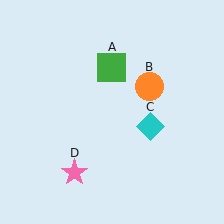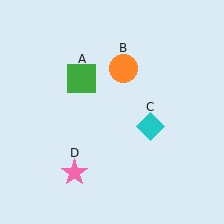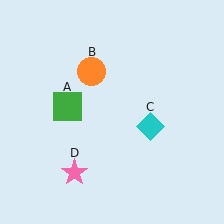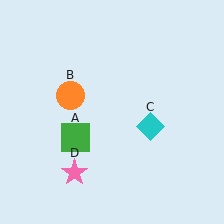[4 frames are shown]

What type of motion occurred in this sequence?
The green square (object A), orange circle (object B) rotated counterclockwise around the center of the scene.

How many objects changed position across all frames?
2 objects changed position: green square (object A), orange circle (object B).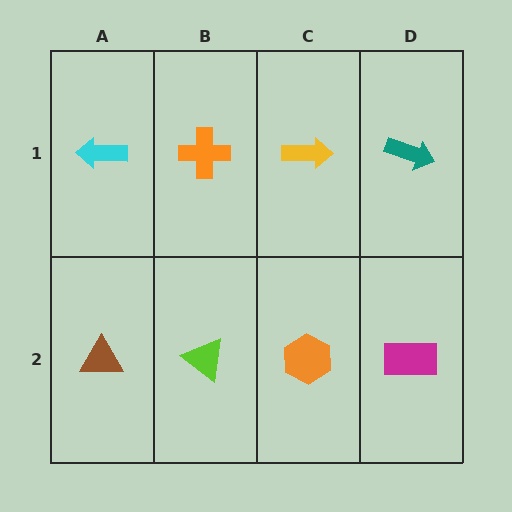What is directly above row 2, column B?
An orange cross.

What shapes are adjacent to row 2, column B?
An orange cross (row 1, column B), a brown triangle (row 2, column A), an orange hexagon (row 2, column C).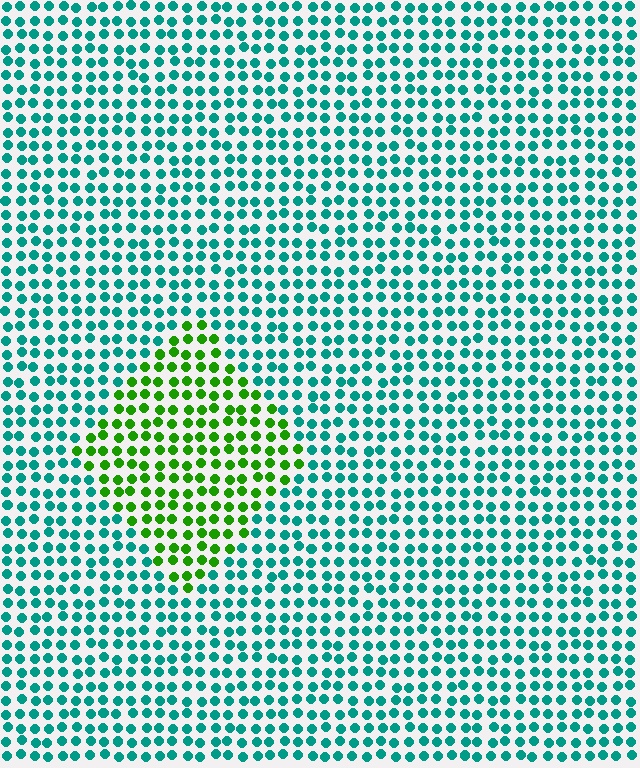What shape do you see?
I see a diamond.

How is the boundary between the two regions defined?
The boundary is defined purely by a slight shift in hue (about 62 degrees). Spacing, size, and orientation are identical on both sides.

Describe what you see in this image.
The image is filled with small teal elements in a uniform arrangement. A diamond-shaped region is visible where the elements are tinted to a slightly different hue, forming a subtle color boundary.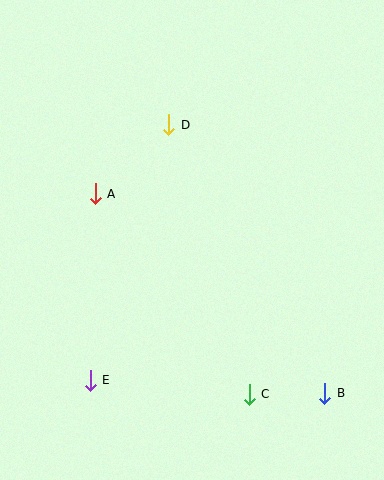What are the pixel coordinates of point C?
Point C is at (249, 394).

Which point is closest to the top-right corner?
Point D is closest to the top-right corner.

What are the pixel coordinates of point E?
Point E is at (90, 380).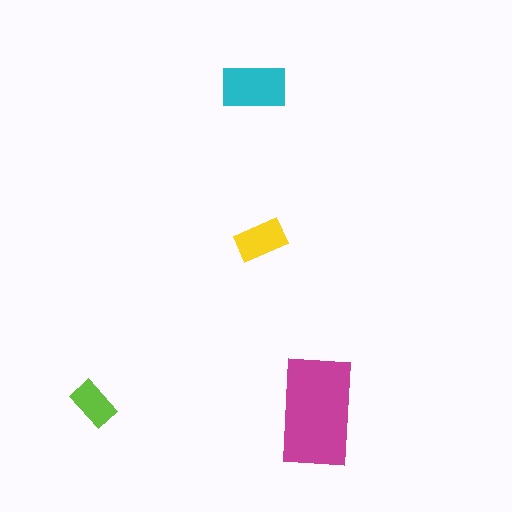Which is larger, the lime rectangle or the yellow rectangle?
The yellow one.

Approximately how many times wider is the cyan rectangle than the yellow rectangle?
About 1.5 times wider.